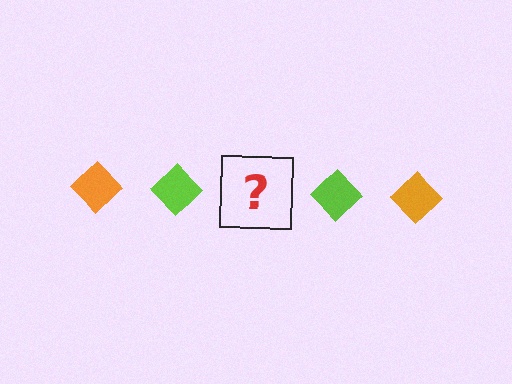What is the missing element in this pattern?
The missing element is an orange diamond.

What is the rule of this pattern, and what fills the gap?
The rule is that the pattern cycles through orange, lime diamonds. The gap should be filled with an orange diamond.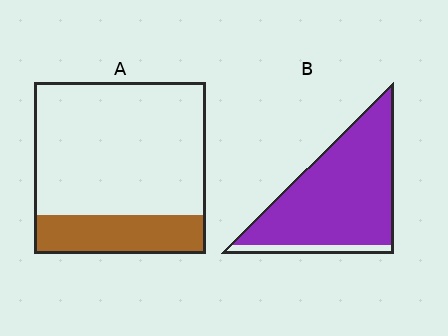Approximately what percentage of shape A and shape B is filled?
A is approximately 25% and B is approximately 90%.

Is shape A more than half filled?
No.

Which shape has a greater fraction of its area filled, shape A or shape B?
Shape B.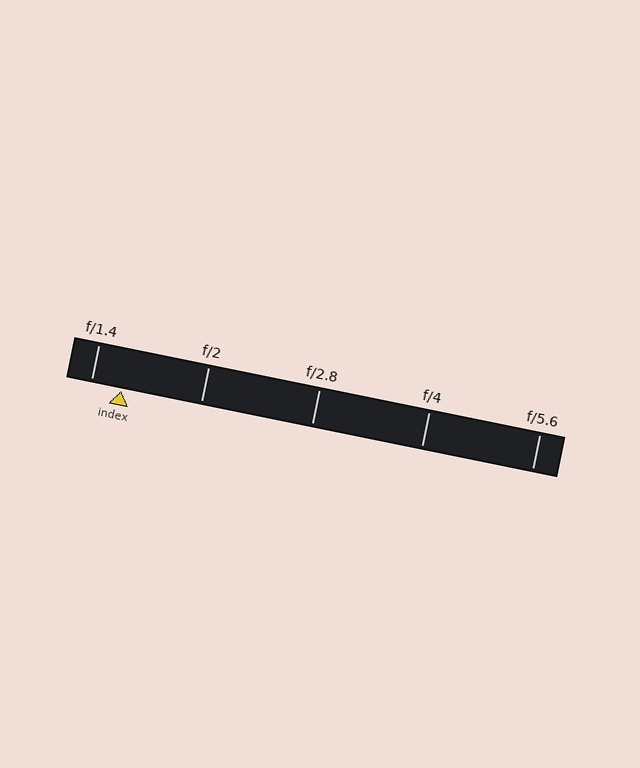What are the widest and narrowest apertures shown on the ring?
The widest aperture shown is f/1.4 and the narrowest is f/5.6.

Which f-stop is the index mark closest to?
The index mark is closest to f/1.4.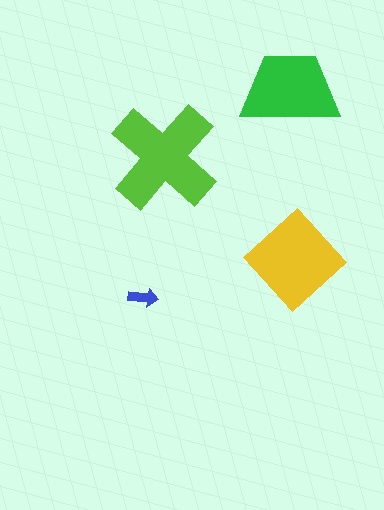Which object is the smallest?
The blue arrow.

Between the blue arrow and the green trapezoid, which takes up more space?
The green trapezoid.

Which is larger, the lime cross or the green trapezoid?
The lime cross.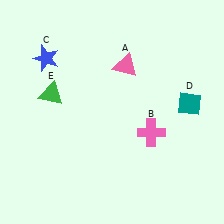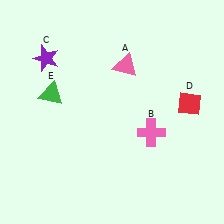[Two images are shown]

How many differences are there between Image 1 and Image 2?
There are 2 differences between the two images.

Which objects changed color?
C changed from blue to purple. D changed from teal to red.